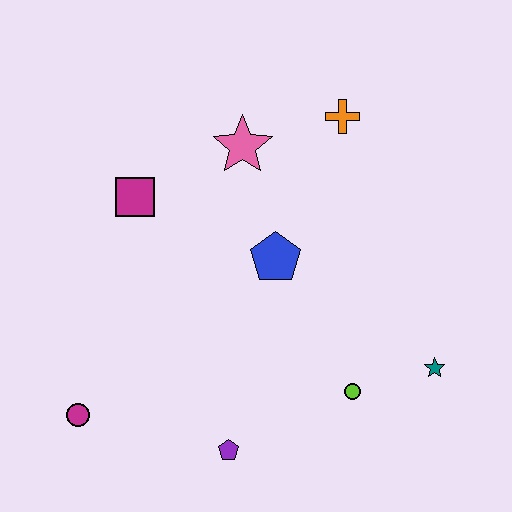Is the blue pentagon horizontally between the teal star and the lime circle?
No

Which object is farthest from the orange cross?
The magenta circle is farthest from the orange cross.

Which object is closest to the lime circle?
The teal star is closest to the lime circle.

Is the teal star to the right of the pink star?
Yes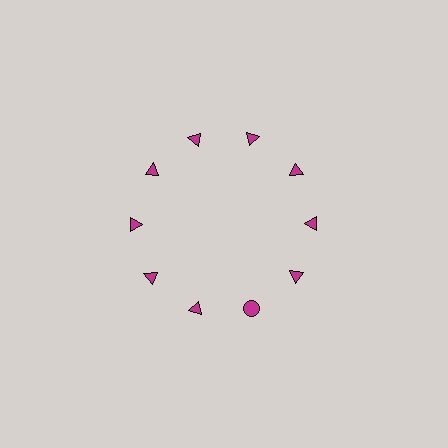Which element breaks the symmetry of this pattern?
The magenta circle at roughly the 5 o'clock position breaks the symmetry. All other shapes are magenta triangles.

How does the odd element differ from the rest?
It has a different shape: circle instead of triangle.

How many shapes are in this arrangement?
There are 10 shapes arranged in a ring pattern.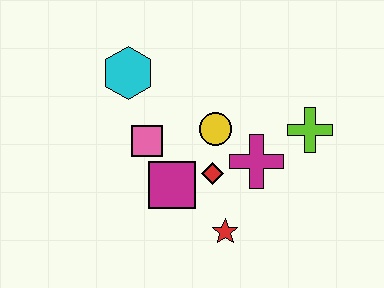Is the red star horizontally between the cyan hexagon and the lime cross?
Yes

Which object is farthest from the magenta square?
The lime cross is farthest from the magenta square.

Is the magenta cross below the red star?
No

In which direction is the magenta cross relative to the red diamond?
The magenta cross is to the right of the red diamond.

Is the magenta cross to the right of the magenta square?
Yes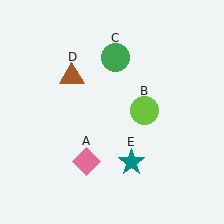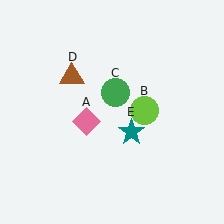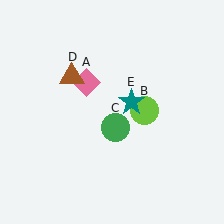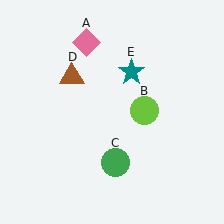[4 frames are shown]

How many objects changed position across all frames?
3 objects changed position: pink diamond (object A), green circle (object C), teal star (object E).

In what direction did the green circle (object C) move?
The green circle (object C) moved down.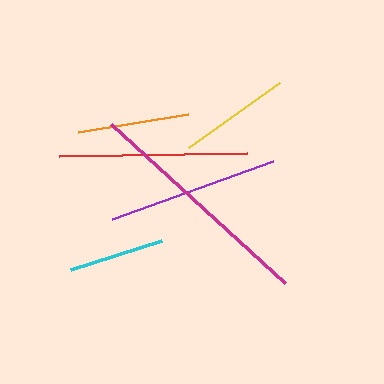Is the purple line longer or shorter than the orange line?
The purple line is longer than the orange line.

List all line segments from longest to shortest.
From longest to shortest: magenta, red, purple, orange, yellow, cyan.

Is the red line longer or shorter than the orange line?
The red line is longer than the orange line.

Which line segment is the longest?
The magenta line is the longest at approximately 235 pixels.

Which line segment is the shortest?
The cyan line is the shortest at approximately 96 pixels.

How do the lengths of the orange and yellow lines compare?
The orange and yellow lines are approximately the same length.